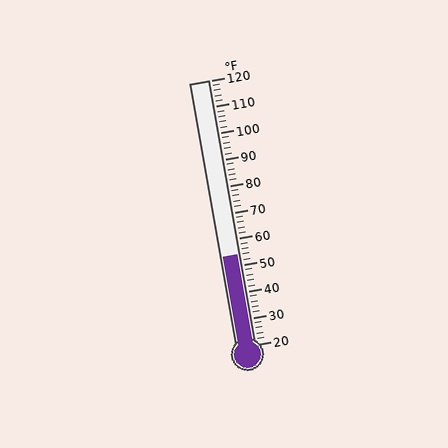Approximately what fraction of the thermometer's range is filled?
The thermometer is filled to approximately 35% of its range.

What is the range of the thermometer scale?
The thermometer scale ranges from 20°F to 120°F.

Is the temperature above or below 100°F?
The temperature is below 100°F.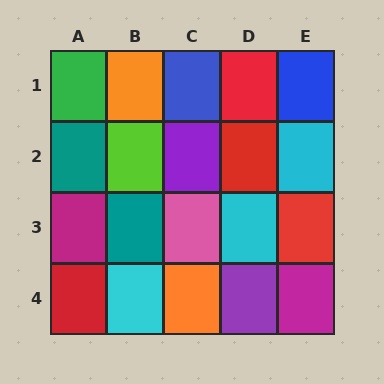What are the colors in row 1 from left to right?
Green, orange, blue, red, blue.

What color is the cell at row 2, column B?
Lime.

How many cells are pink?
1 cell is pink.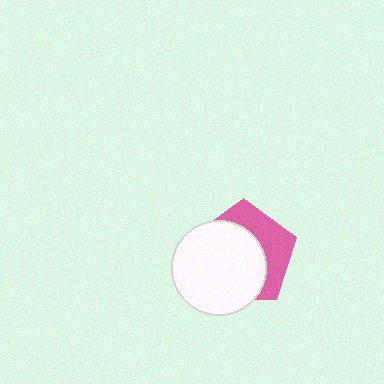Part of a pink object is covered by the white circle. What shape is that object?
It is a pentagon.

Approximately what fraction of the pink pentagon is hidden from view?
Roughly 63% of the pink pentagon is hidden behind the white circle.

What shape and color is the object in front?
The object in front is a white circle.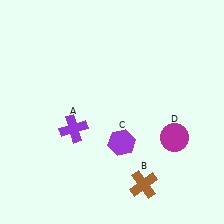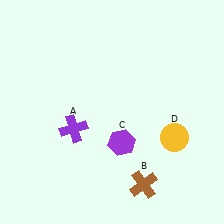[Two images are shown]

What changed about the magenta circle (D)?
In Image 1, D is magenta. In Image 2, it changed to yellow.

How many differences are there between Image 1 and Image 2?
There is 1 difference between the two images.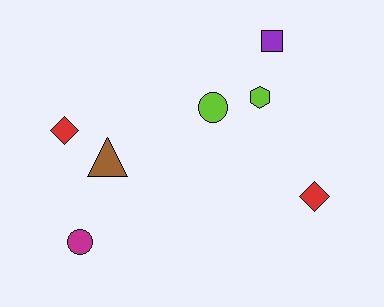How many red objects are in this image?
There are 2 red objects.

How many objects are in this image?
There are 7 objects.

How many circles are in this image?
There are 2 circles.